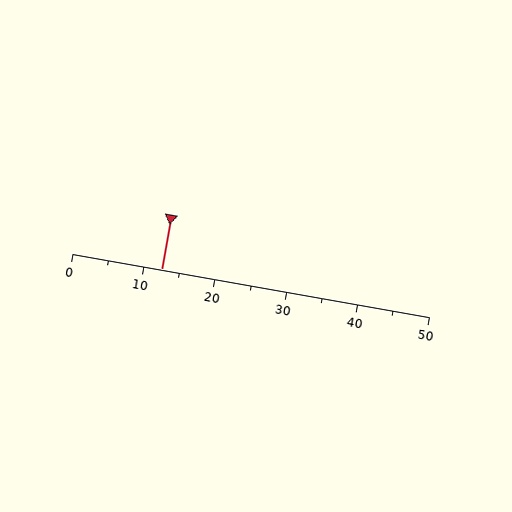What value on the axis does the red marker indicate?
The marker indicates approximately 12.5.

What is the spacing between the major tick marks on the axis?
The major ticks are spaced 10 apart.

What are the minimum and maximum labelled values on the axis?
The axis runs from 0 to 50.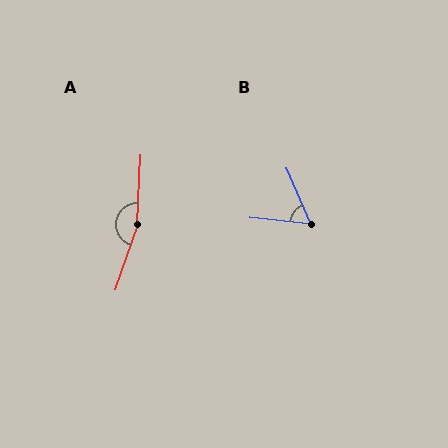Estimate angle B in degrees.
Approximately 60 degrees.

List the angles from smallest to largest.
B (60°), A (164°).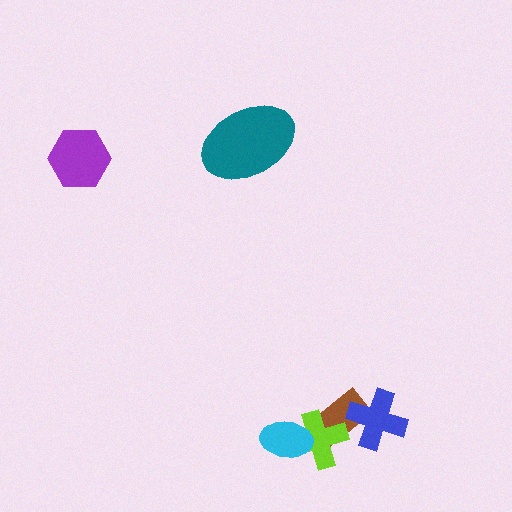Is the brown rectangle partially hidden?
Yes, it is partially covered by another shape.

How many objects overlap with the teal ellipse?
0 objects overlap with the teal ellipse.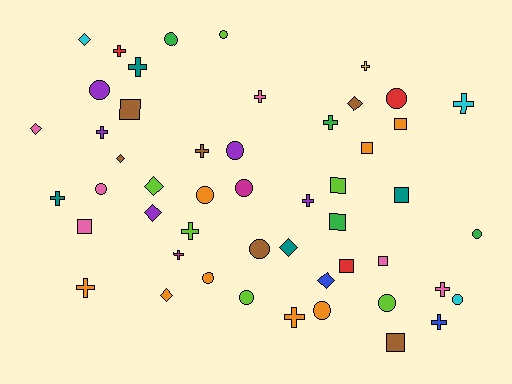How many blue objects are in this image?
There are 2 blue objects.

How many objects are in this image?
There are 50 objects.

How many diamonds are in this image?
There are 9 diamonds.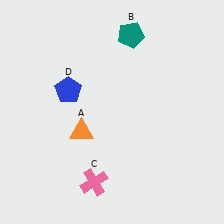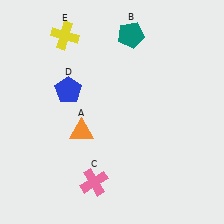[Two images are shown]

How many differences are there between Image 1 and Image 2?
There is 1 difference between the two images.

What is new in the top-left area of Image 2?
A yellow cross (E) was added in the top-left area of Image 2.